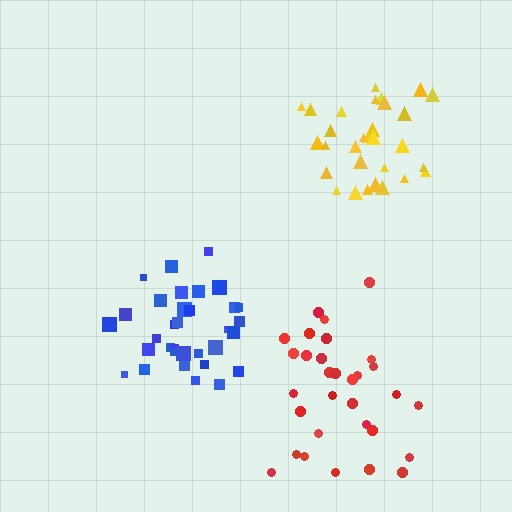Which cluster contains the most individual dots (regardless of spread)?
Blue (33).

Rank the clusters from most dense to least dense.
blue, yellow, red.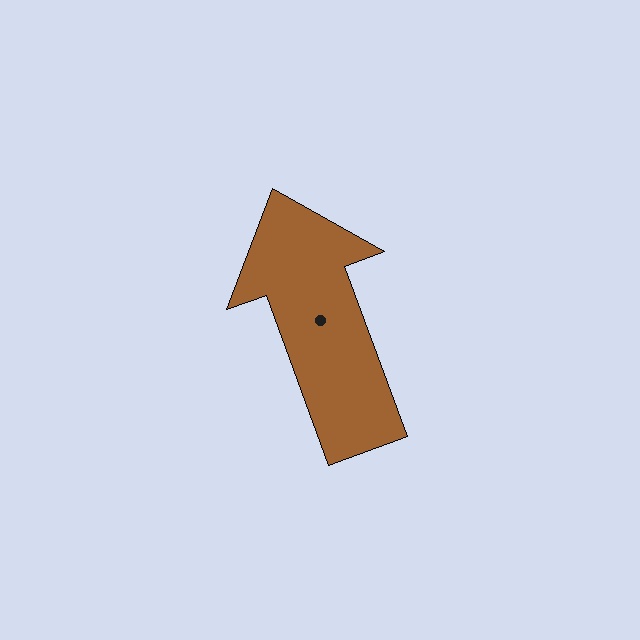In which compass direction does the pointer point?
North.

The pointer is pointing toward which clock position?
Roughly 11 o'clock.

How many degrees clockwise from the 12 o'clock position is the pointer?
Approximately 340 degrees.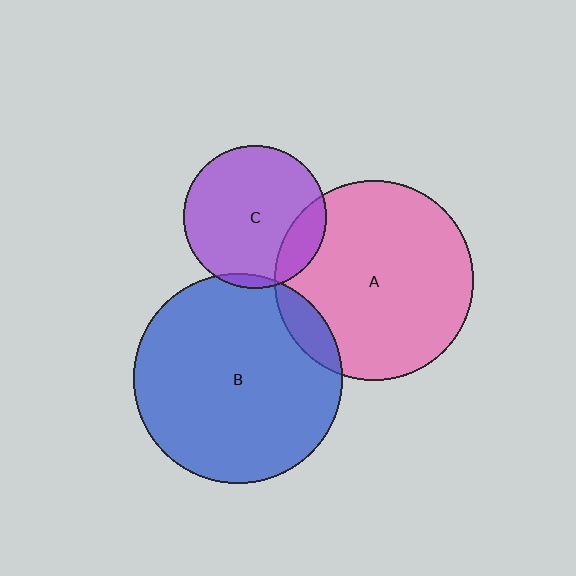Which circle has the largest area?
Circle B (blue).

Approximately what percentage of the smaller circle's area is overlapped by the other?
Approximately 5%.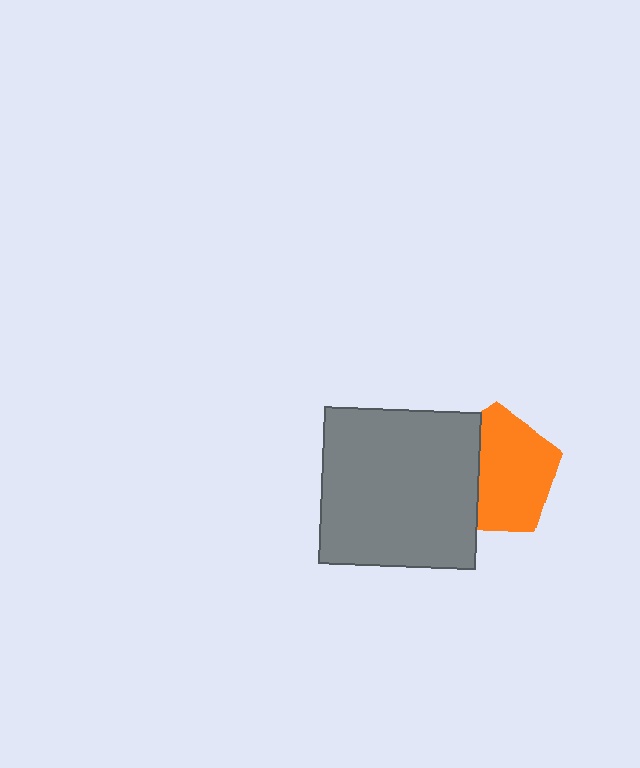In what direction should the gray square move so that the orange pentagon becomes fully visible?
The gray square should move left. That is the shortest direction to clear the overlap and leave the orange pentagon fully visible.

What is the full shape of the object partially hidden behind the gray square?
The partially hidden object is an orange pentagon.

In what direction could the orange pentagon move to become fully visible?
The orange pentagon could move right. That would shift it out from behind the gray square entirely.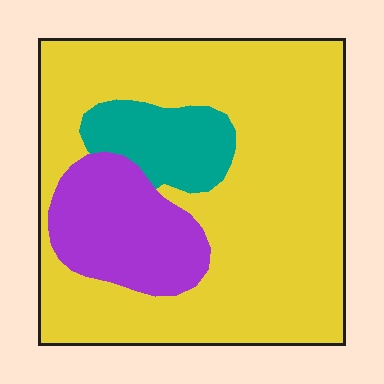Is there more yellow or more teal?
Yellow.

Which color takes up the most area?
Yellow, at roughly 70%.